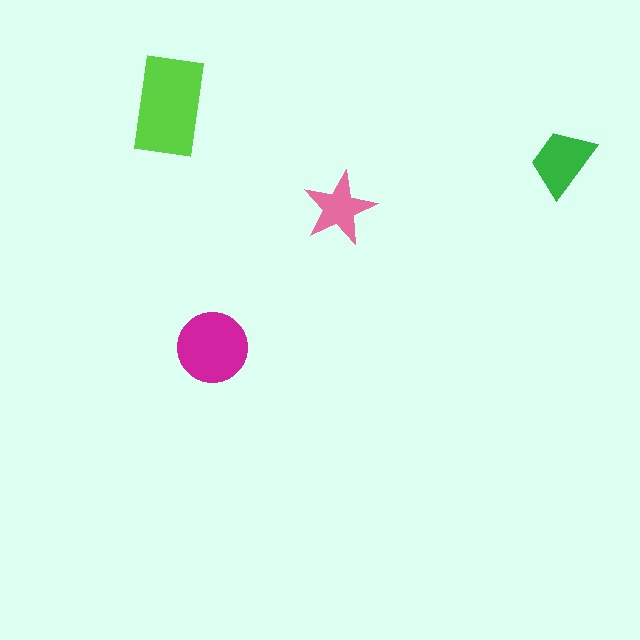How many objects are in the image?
There are 4 objects in the image.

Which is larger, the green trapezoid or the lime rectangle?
The lime rectangle.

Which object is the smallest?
The pink star.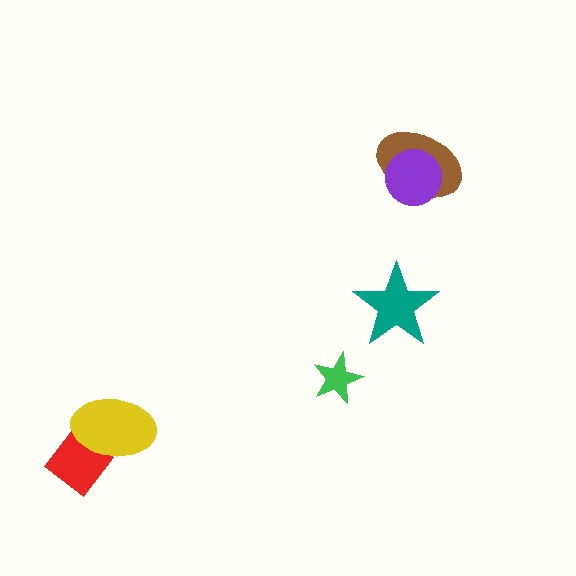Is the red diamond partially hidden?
Yes, it is partially covered by another shape.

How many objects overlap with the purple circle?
1 object overlaps with the purple circle.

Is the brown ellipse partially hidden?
Yes, it is partially covered by another shape.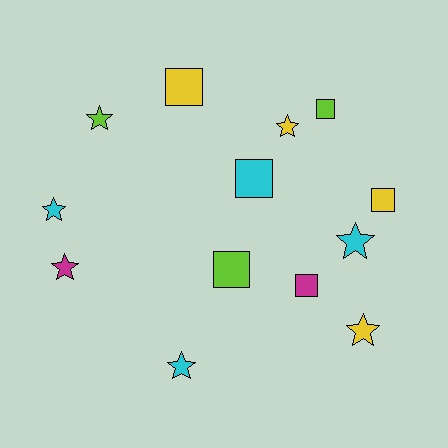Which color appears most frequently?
Cyan, with 4 objects.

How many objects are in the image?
There are 13 objects.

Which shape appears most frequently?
Star, with 7 objects.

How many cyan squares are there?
There is 1 cyan square.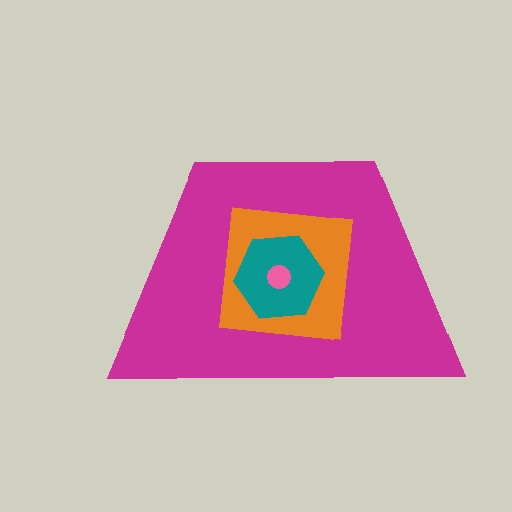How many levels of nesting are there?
4.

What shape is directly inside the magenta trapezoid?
The orange square.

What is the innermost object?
The pink circle.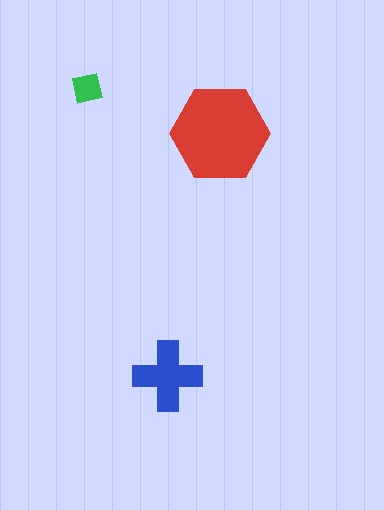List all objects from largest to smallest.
The red hexagon, the blue cross, the green square.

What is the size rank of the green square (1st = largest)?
3rd.